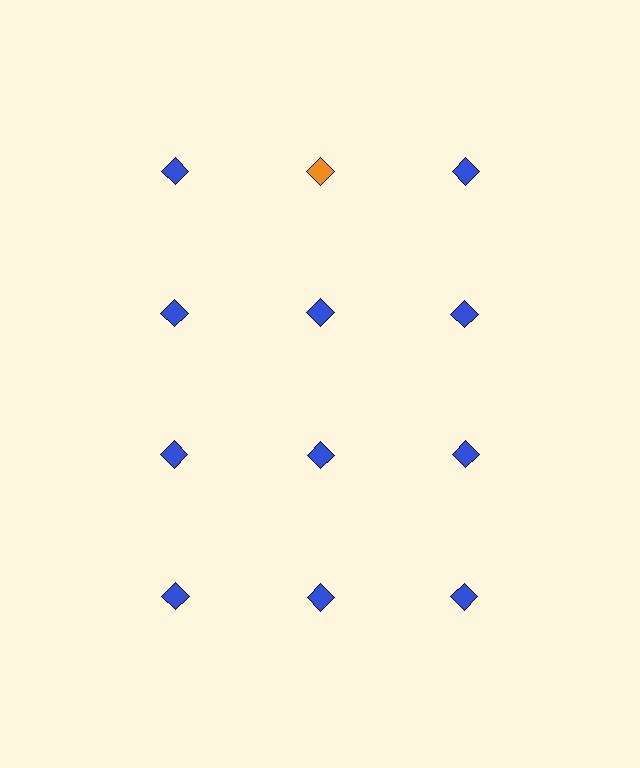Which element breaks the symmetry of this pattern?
The orange diamond in the top row, second from left column breaks the symmetry. All other shapes are blue diamonds.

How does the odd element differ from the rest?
It has a different color: orange instead of blue.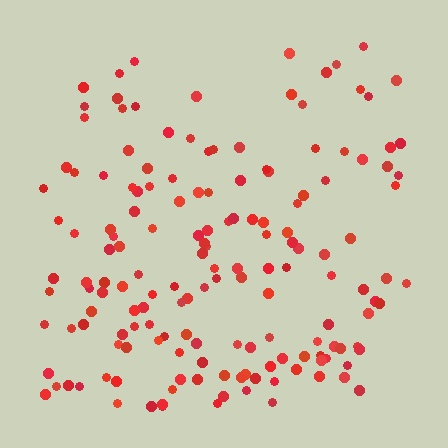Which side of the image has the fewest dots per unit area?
The top.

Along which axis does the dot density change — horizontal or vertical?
Vertical.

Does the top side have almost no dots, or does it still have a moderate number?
Still a moderate number, just noticeably fewer than the bottom.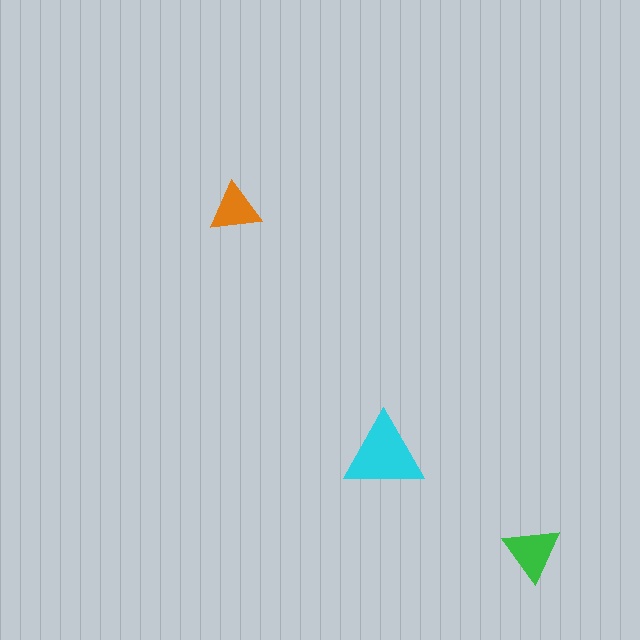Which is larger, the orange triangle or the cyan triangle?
The cyan one.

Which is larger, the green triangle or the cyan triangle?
The cyan one.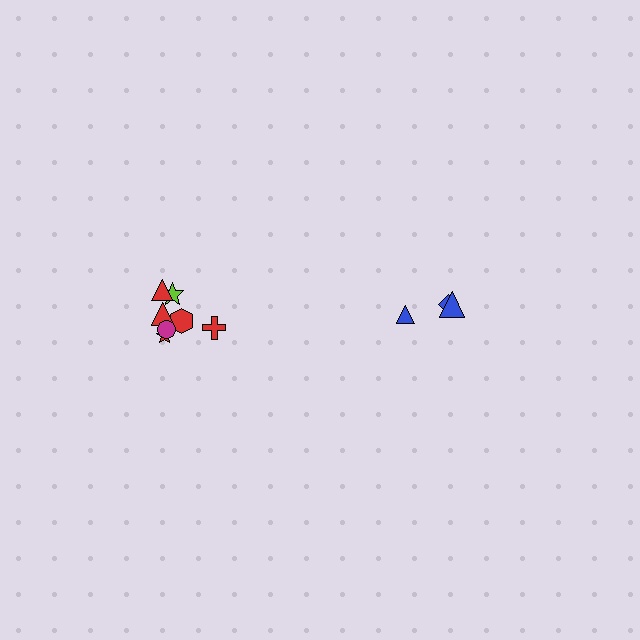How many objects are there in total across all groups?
There are 10 objects.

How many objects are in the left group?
There are 7 objects.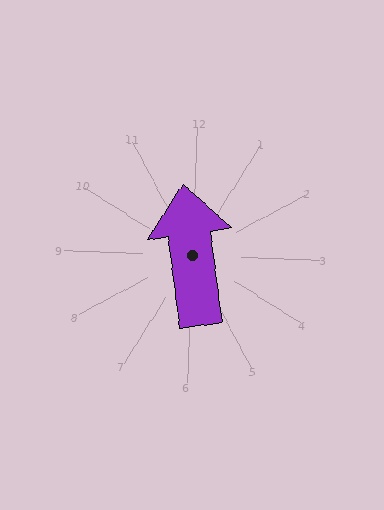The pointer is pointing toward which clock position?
Roughly 12 o'clock.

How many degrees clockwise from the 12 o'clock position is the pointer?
Approximately 350 degrees.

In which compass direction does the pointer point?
North.